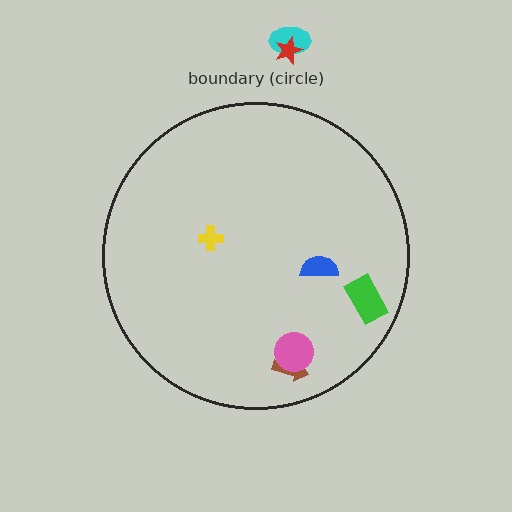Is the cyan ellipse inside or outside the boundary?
Outside.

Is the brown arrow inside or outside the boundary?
Inside.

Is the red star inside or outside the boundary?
Outside.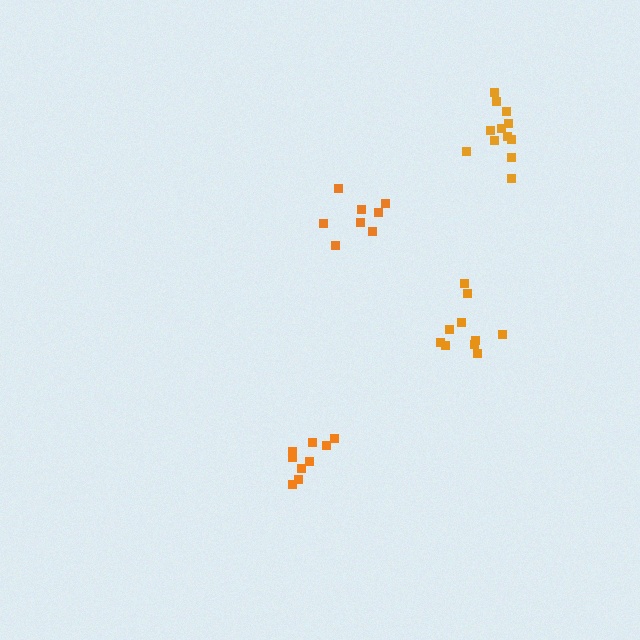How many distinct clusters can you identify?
There are 4 distinct clusters.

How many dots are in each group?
Group 1: 9 dots, Group 2: 12 dots, Group 3: 10 dots, Group 4: 8 dots (39 total).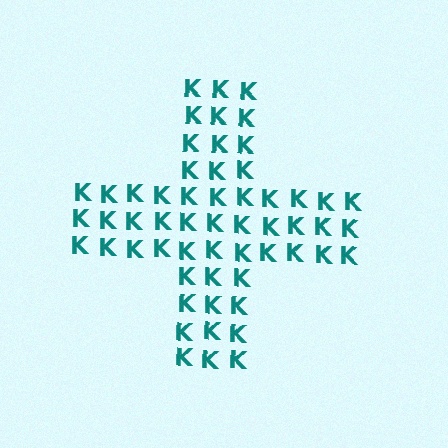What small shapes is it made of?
It is made of small letter K's.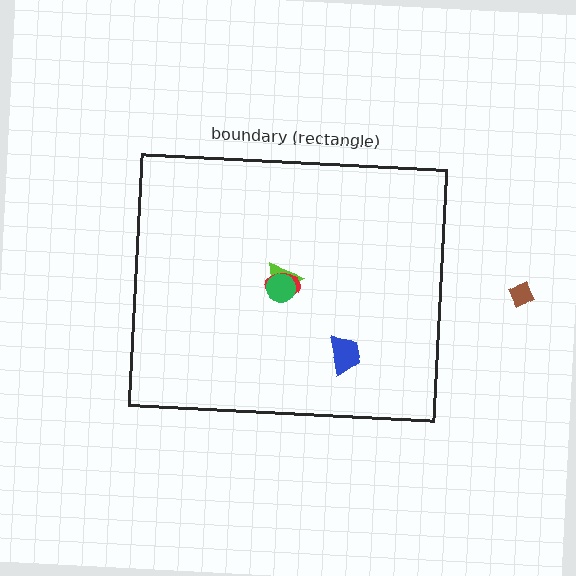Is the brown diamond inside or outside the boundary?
Outside.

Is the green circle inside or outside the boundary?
Inside.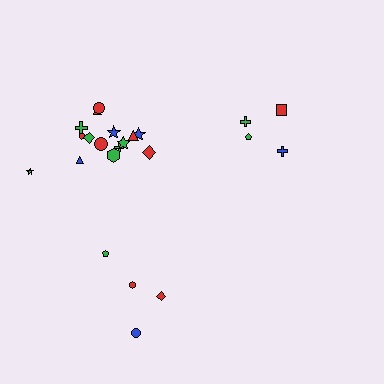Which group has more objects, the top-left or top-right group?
The top-left group.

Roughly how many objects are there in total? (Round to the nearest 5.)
Roughly 25 objects in total.